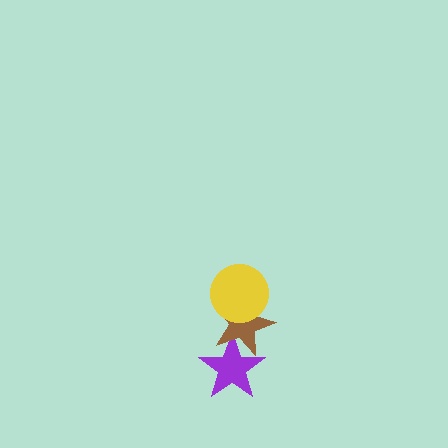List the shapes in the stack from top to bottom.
From top to bottom: the yellow circle, the brown star, the purple star.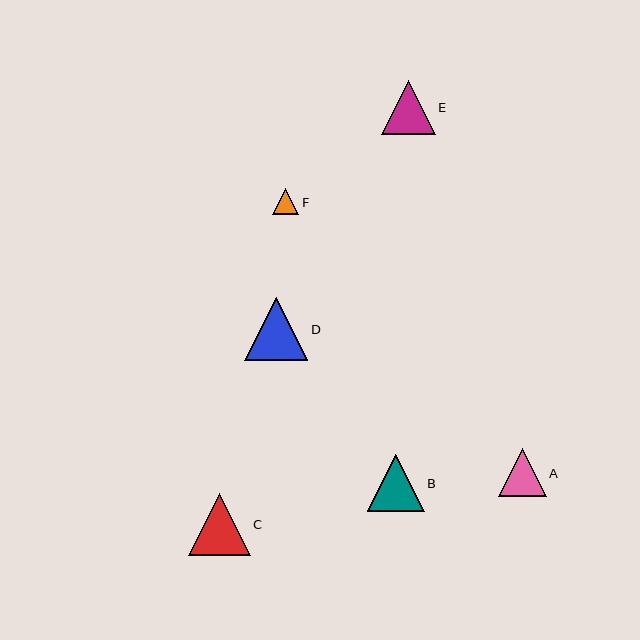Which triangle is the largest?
Triangle D is the largest with a size of approximately 63 pixels.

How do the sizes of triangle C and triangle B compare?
Triangle C and triangle B are approximately the same size.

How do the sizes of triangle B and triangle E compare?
Triangle B and triangle E are approximately the same size.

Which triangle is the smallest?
Triangle F is the smallest with a size of approximately 26 pixels.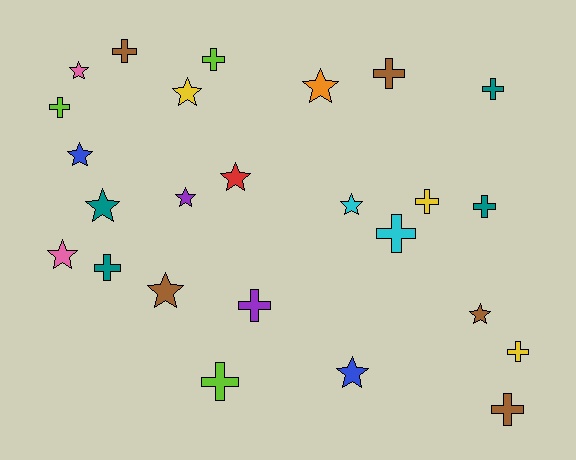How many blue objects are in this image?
There are 2 blue objects.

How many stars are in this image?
There are 12 stars.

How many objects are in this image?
There are 25 objects.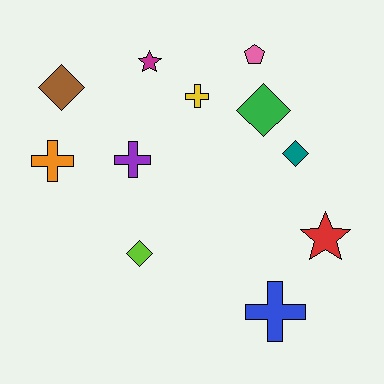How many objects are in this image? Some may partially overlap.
There are 11 objects.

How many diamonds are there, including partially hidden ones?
There are 4 diamonds.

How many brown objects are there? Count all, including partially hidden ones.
There is 1 brown object.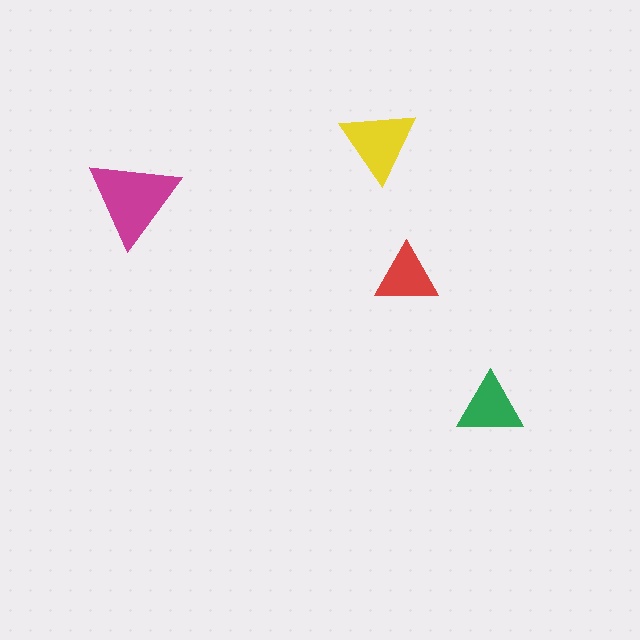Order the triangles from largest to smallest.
the magenta one, the yellow one, the green one, the red one.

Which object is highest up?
The yellow triangle is topmost.